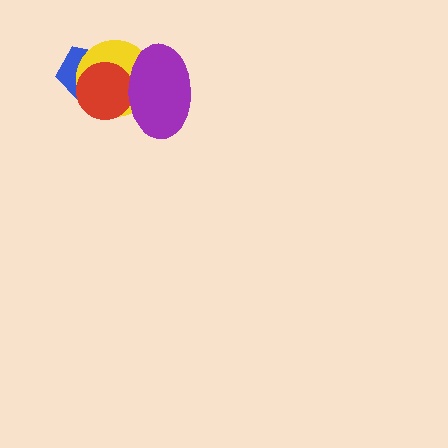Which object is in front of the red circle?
The purple ellipse is in front of the red circle.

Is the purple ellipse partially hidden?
No, no other shape covers it.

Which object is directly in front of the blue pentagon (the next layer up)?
The yellow circle is directly in front of the blue pentagon.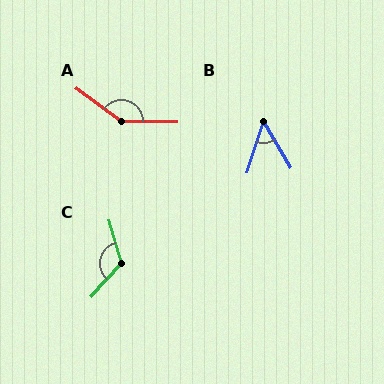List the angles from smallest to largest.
B (48°), C (121°), A (145°).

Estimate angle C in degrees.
Approximately 121 degrees.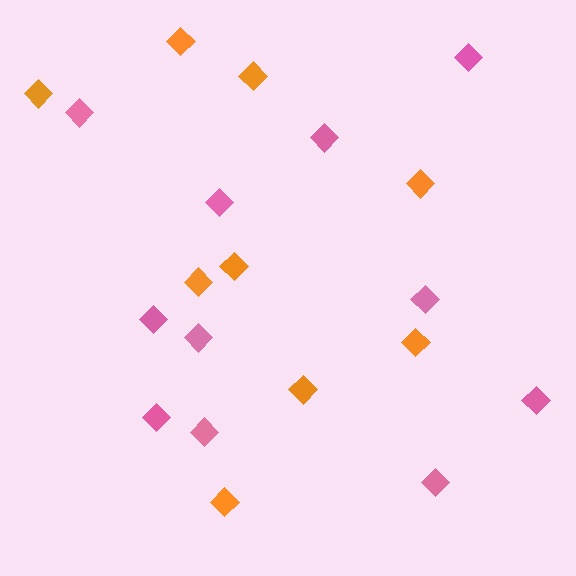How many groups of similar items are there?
There are 2 groups: one group of orange diamonds (9) and one group of pink diamonds (11).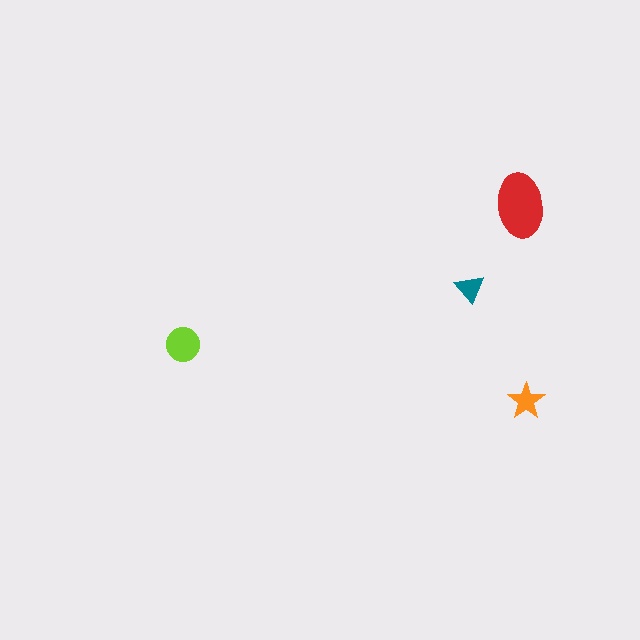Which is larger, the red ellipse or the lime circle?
The red ellipse.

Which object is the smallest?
The teal triangle.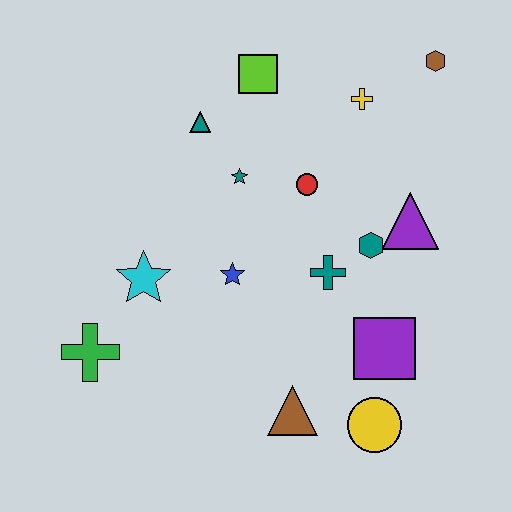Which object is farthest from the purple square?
The lime square is farthest from the purple square.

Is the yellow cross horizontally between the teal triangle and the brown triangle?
No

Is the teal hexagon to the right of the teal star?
Yes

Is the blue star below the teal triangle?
Yes